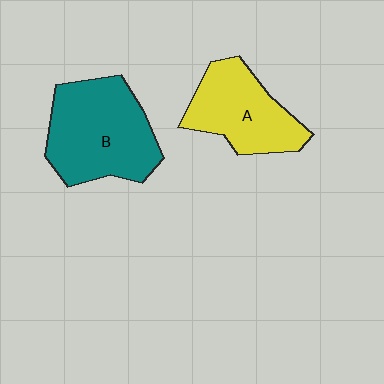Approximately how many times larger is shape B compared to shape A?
Approximately 1.3 times.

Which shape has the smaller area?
Shape A (yellow).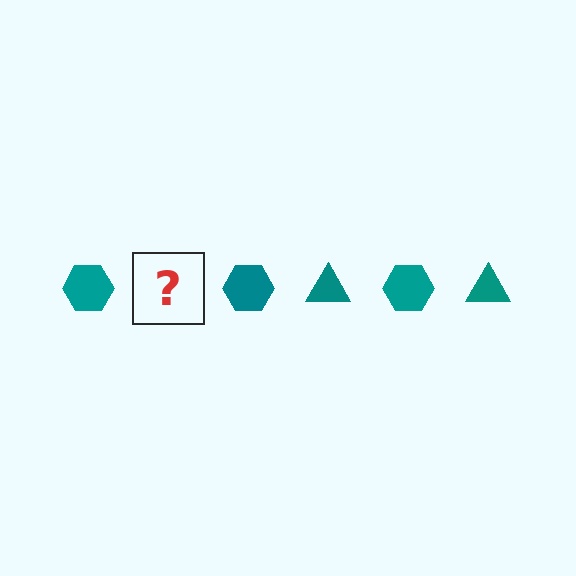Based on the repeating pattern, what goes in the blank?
The blank should be a teal triangle.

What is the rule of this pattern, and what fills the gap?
The rule is that the pattern cycles through hexagon, triangle shapes in teal. The gap should be filled with a teal triangle.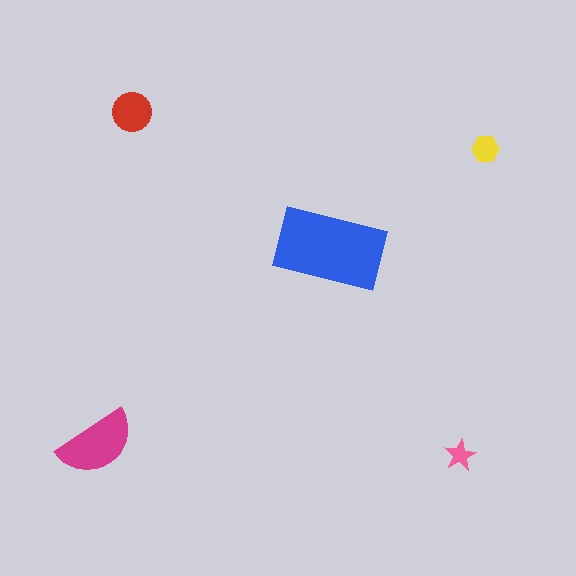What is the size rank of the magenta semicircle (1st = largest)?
2nd.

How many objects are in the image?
There are 5 objects in the image.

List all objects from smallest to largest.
The pink star, the yellow hexagon, the red circle, the magenta semicircle, the blue rectangle.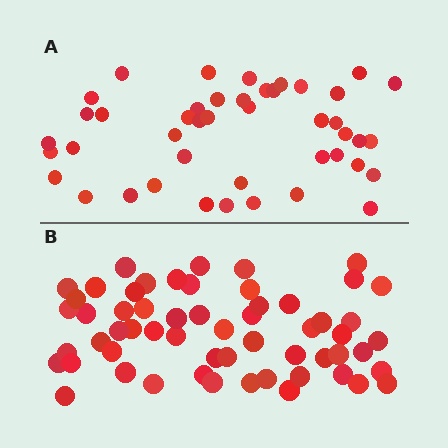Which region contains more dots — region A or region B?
Region B (the bottom region) has more dots.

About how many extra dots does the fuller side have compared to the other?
Region B has approximately 15 more dots than region A.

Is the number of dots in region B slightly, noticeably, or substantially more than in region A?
Region B has noticeably more, but not dramatically so. The ratio is roughly 1.3 to 1.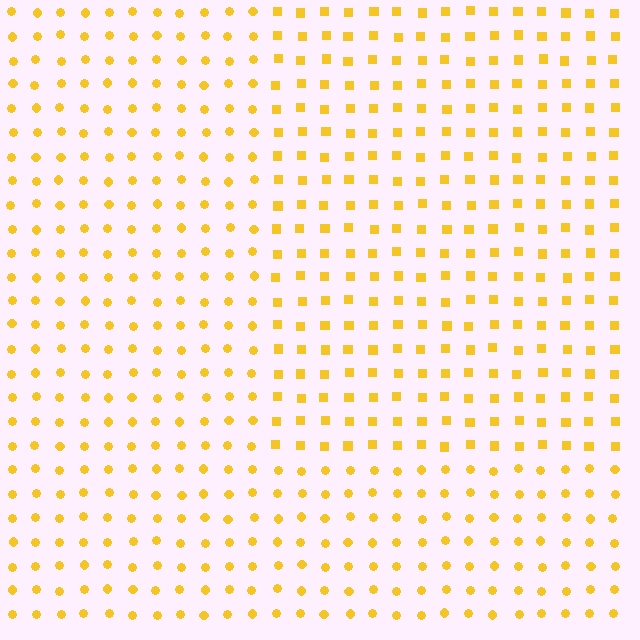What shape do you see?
I see a rectangle.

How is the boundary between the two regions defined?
The boundary is defined by a change in element shape: squares inside vs. circles outside. All elements share the same color and spacing.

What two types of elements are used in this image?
The image uses squares inside the rectangle region and circles outside it.